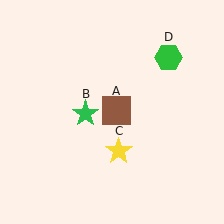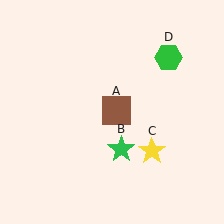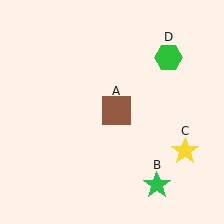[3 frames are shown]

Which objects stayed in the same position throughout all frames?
Brown square (object A) and green hexagon (object D) remained stationary.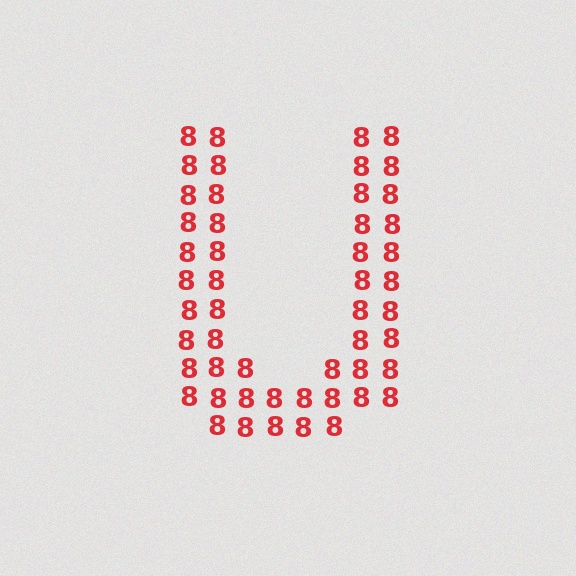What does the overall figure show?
The overall figure shows the letter U.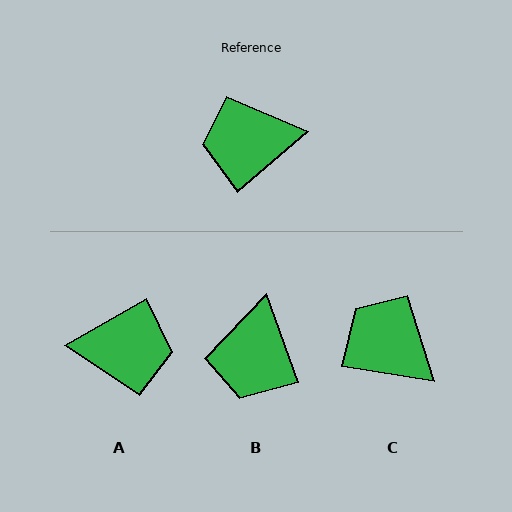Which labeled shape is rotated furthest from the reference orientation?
A, about 169 degrees away.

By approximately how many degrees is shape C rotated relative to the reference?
Approximately 50 degrees clockwise.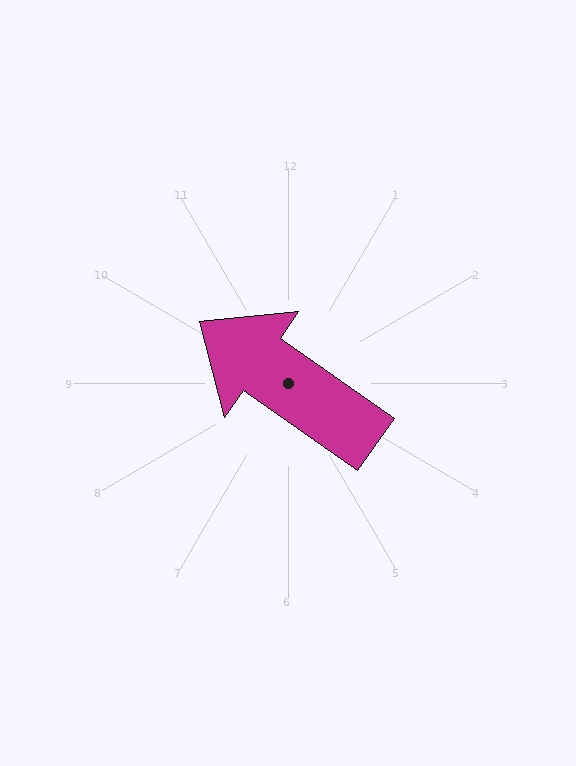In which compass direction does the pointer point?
Northwest.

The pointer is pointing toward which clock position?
Roughly 10 o'clock.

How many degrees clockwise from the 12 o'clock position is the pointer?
Approximately 305 degrees.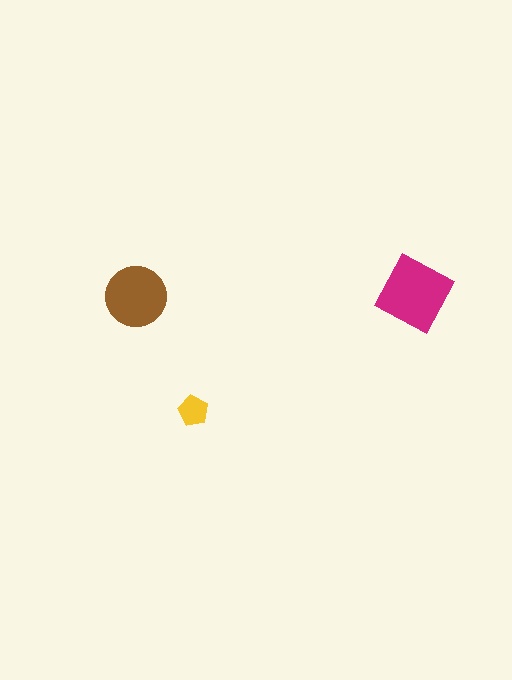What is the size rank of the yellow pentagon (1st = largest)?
3rd.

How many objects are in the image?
There are 3 objects in the image.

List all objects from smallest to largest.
The yellow pentagon, the brown circle, the magenta square.